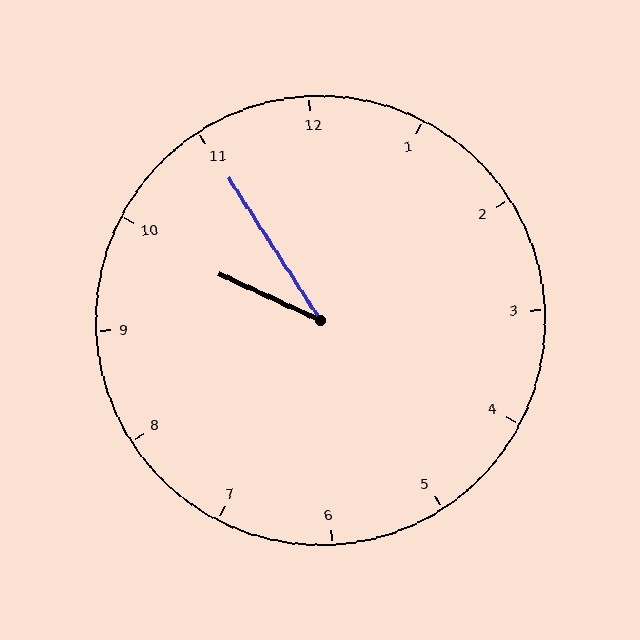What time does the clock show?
9:55.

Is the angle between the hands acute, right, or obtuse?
It is acute.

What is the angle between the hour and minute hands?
Approximately 32 degrees.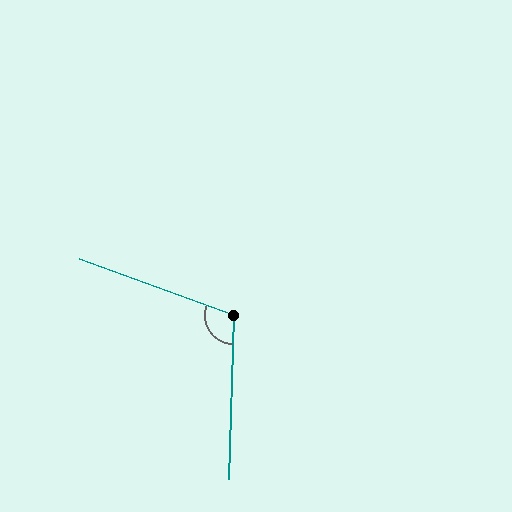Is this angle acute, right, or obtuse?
It is obtuse.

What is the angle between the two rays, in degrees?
Approximately 108 degrees.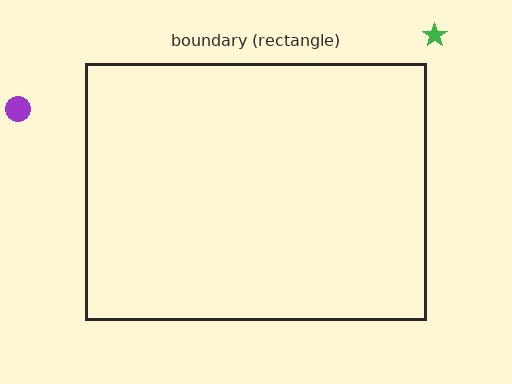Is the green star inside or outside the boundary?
Outside.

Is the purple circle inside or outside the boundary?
Outside.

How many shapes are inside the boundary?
0 inside, 2 outside.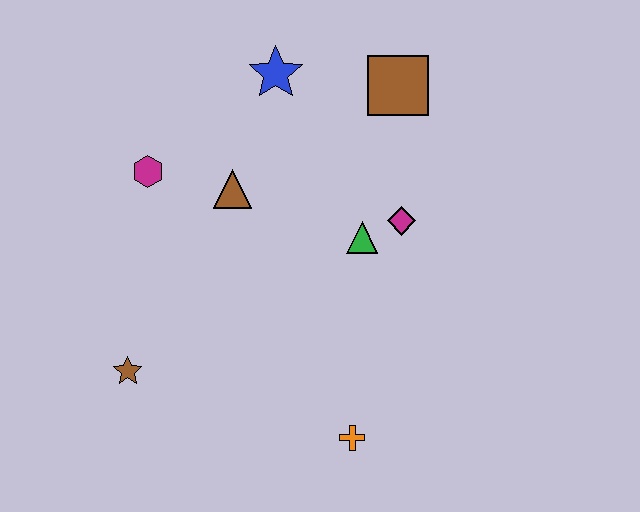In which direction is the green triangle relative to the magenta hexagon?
The green triangle is to the right of the magenta hexagon.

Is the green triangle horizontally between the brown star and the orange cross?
No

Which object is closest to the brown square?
The blue star is closest to the brown square.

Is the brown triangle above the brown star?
Yes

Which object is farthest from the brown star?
The brown square is farthest from the brown star.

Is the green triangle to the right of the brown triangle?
Yes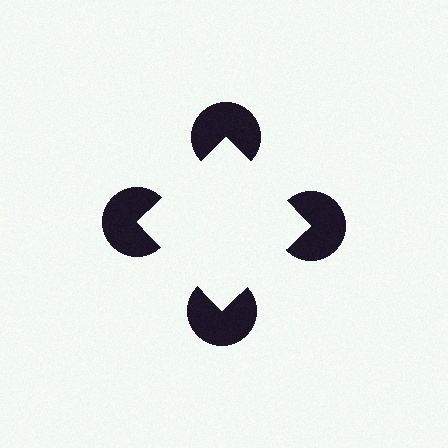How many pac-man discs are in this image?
There are 4 — one at each vertex of the illusory square.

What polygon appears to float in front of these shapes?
An illusory square — its edges are inferred from the aligned wedge cuts in the pac-man discs, not physically drawn.